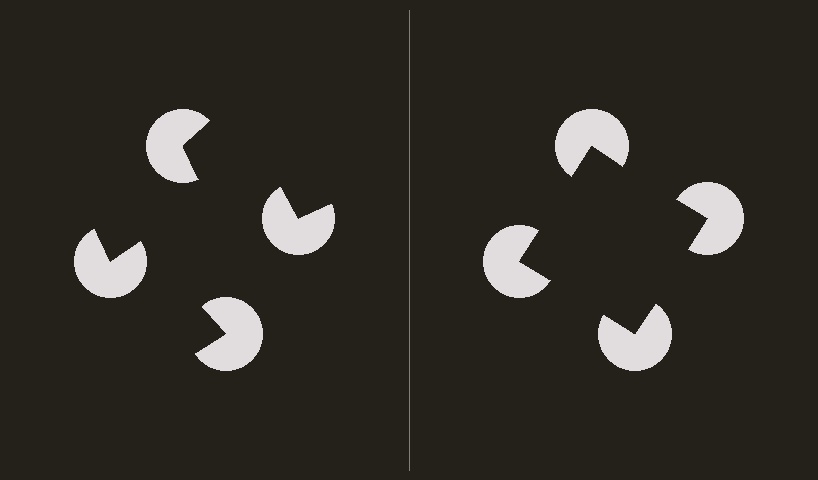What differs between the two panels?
The pac-man discs are positioned identically on both sides; only the wedge orientations differ. On the right they align to a square; on the left they are misaligned.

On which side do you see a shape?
An illusory square appears on the right side. On the left side the wedge cuts are rotated, so no coherent shape forms.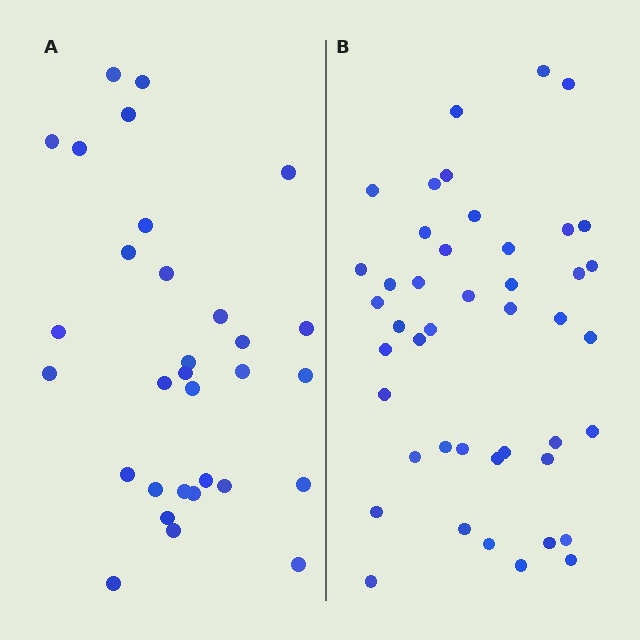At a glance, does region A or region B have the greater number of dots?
Region B (the right region) has more dots.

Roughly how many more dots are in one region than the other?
Region B has approximately 15 more dots than region A.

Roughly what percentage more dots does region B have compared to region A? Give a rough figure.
About 40% more.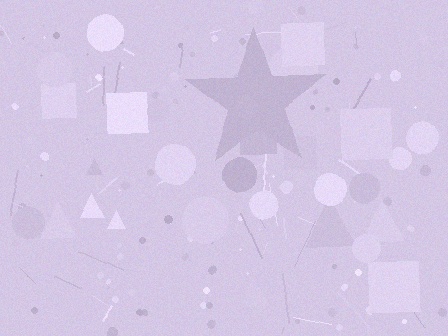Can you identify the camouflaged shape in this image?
The camouflaged shape is a star.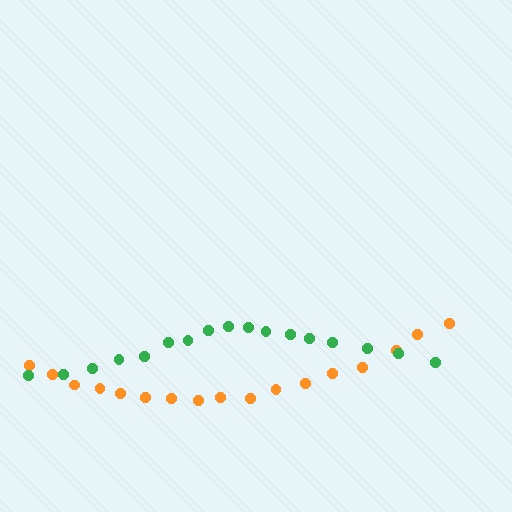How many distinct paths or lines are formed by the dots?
There are 2 distinct paths.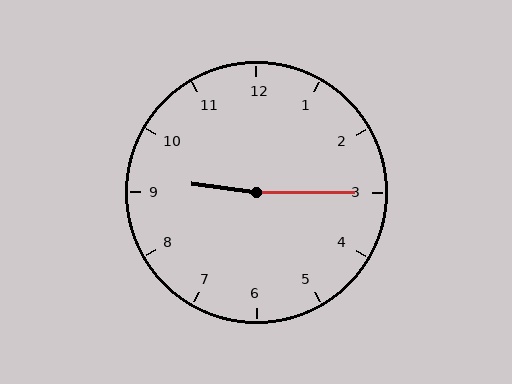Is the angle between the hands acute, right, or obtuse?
It is obtuse.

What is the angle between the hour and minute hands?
Approximately 172 degrees.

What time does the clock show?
9:15.